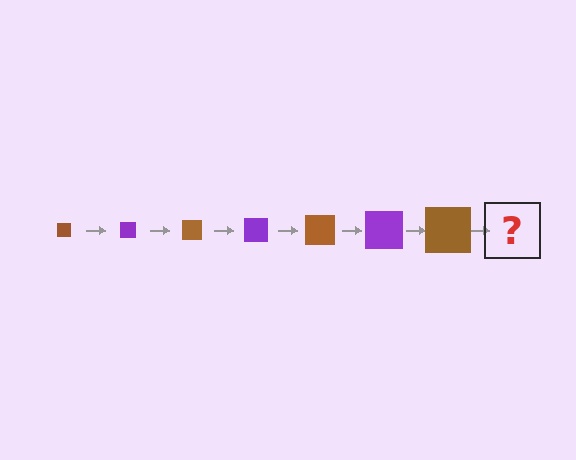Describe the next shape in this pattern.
It should be a purple square, larger than the previous one.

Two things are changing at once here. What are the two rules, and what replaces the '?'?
The two rules are that the square grows larger each step and the color cycles through brown and purple. The '?' should be a purple square, larger than the previous one.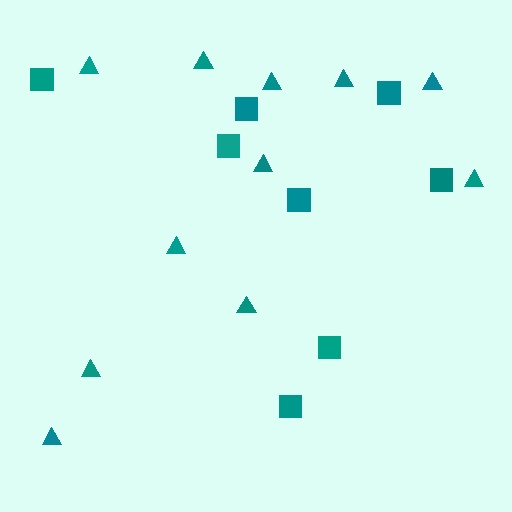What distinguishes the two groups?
There are 2 groups: one group of squares (8) and one group of triangles (11).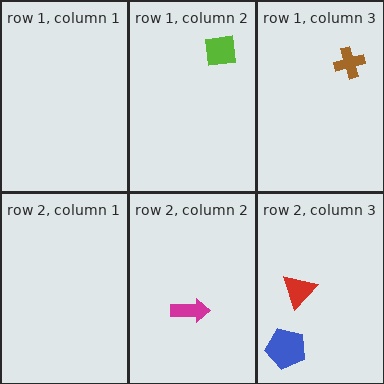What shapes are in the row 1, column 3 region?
The brown cross.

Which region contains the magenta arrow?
The row 2, column 2 region.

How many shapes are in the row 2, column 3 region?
2.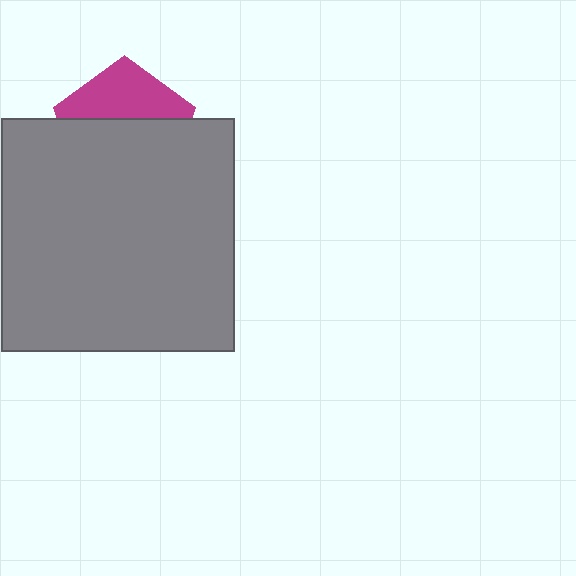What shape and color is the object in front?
The object in front is a gray square.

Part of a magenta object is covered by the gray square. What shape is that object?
It is a pentagon.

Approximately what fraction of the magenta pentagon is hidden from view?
Roughly 61% of the magenta pentagon is hidden behind the gray square.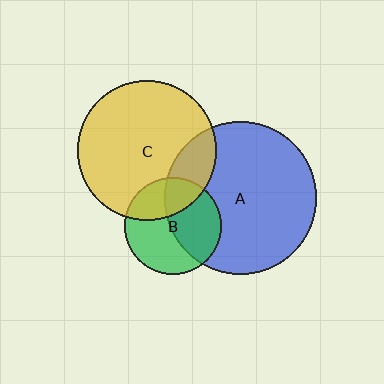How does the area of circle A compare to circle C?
Approximately 1.2 times.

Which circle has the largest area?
Circle A (blue).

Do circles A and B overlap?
Yes.